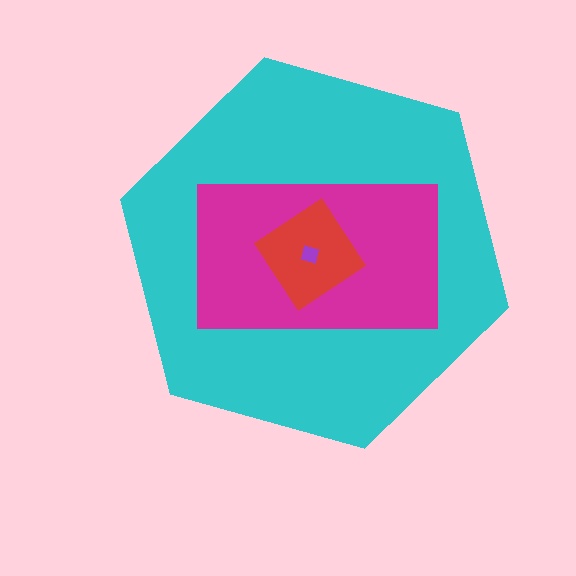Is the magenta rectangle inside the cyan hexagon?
Yes.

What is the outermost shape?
The cyan hexagon.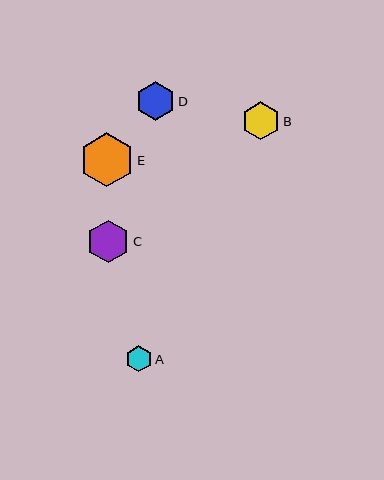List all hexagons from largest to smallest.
From largest to smallest: E, C, D, B, A.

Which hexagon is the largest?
Hexagon E is the largest with a size of approximately 54 pixels.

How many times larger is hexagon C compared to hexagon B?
Hexagon C is approximately 1.1 times the size of hexagon B.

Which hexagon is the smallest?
Hexagon A is the smallest with a size of approximately 26 pixels.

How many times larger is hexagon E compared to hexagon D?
Hexagon E is approximately 1.4 times the size of hexagon D.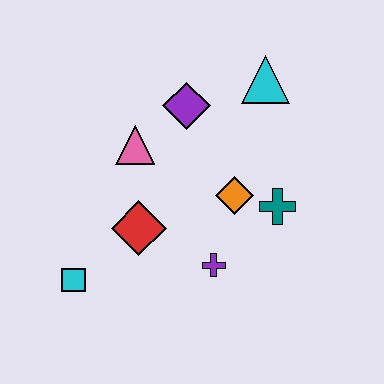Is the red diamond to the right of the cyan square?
Yes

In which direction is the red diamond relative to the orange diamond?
The red diamond is to the left of the orange diamond.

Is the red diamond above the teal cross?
No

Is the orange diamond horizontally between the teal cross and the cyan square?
Yes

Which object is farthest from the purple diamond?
The cyan square is farthest from the purple diamond.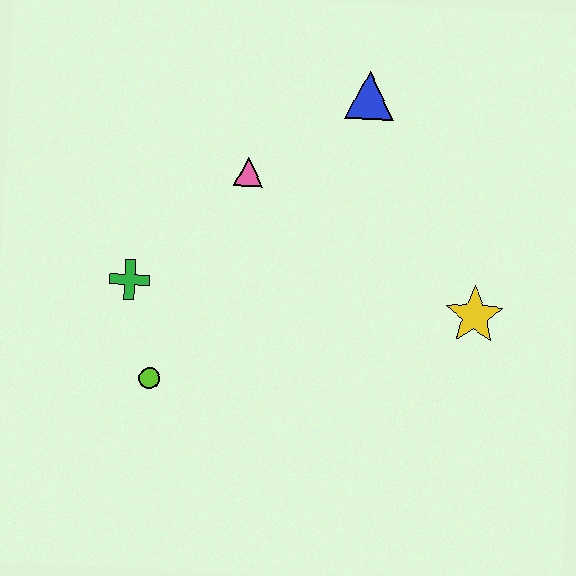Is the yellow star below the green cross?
Yes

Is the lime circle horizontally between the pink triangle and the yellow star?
No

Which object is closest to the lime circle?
The green cross is closest to the lime circle.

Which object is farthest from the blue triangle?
The lime circle is farthest from the blue triangle.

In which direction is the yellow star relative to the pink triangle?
The yellow star is to the right of the pink triangle.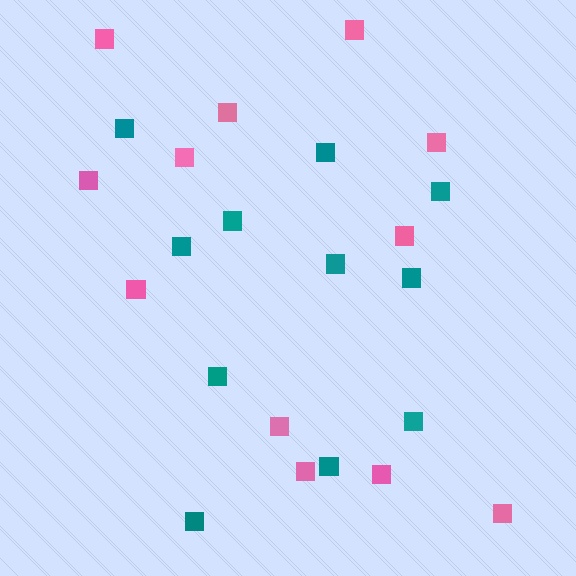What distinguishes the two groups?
There are 2 groups: one group of teal squares (11) and one group of pink squares (12).